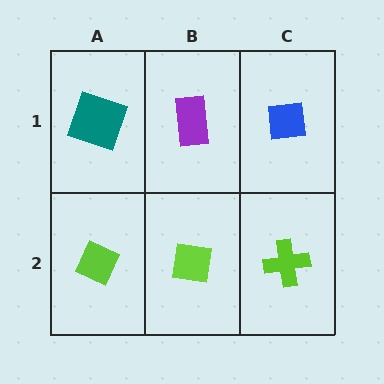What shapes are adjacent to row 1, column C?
A lime cross (row 2, column C), a purple rectangle (row 1, column B).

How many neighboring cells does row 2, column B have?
3.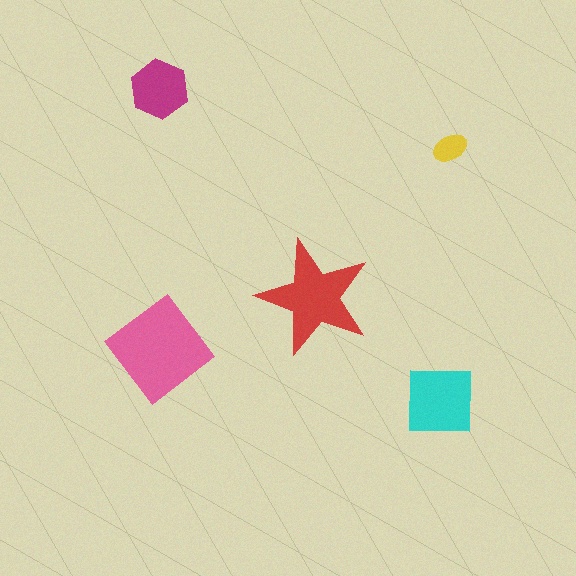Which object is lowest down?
The cyan square is bottommost.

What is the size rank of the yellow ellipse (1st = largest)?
5th.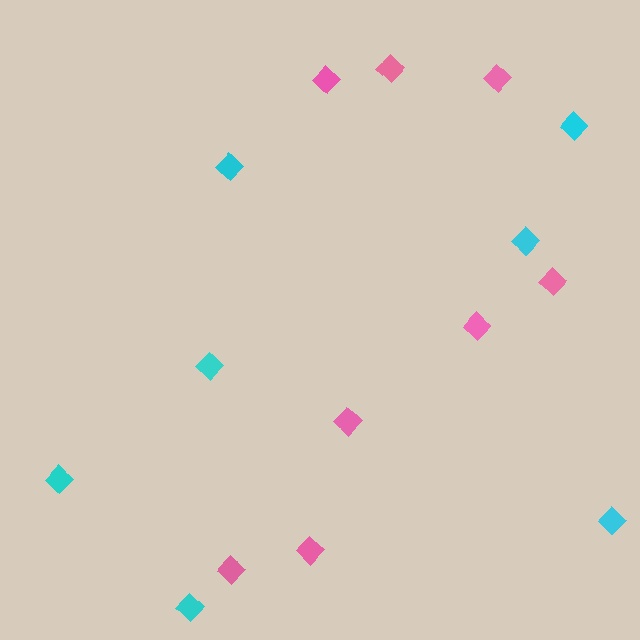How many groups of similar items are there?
There are 2 groups: one group of pink diamonds (8) and one group of cyan diamonds (7).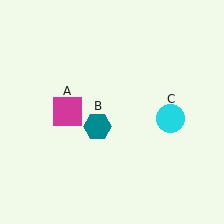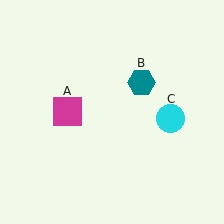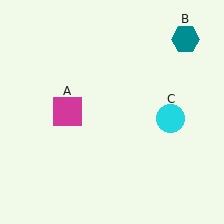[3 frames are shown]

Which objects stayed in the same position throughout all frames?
Magenta square (object A) and cyan circle (object C) remained stationary.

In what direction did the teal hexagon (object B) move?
The teal hexagon (object B) moved up and to the right.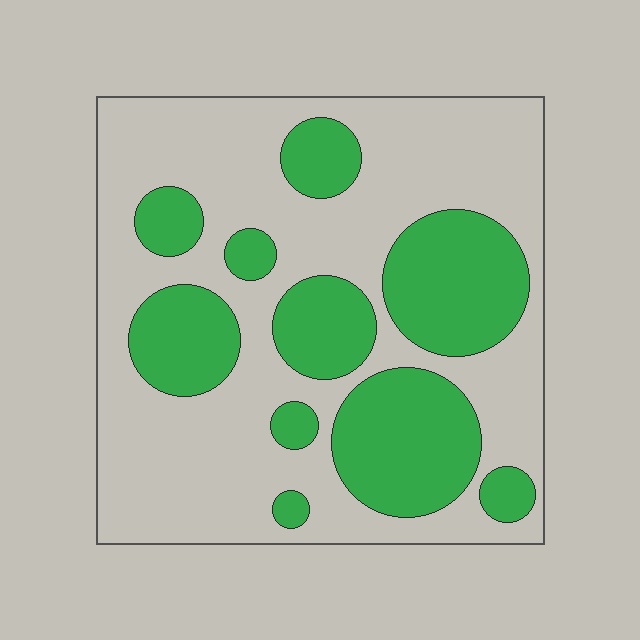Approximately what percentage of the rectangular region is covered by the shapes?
Approximately 35%.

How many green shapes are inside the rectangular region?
10.